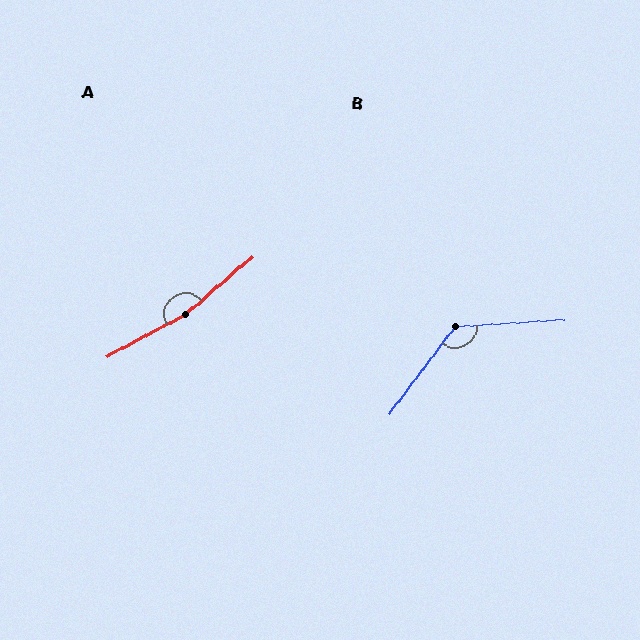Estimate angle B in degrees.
Approximately 130 degrees.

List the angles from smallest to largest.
B (130°), A (168°).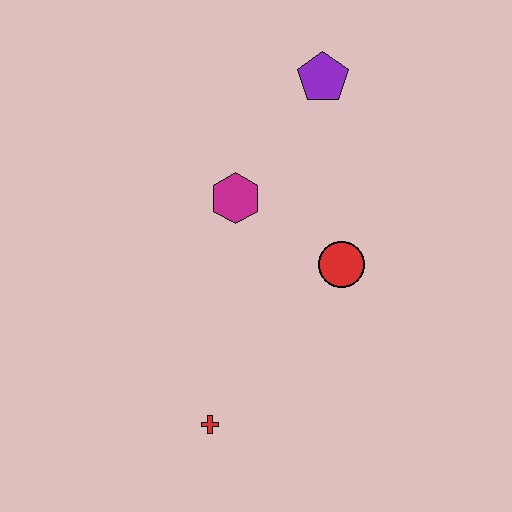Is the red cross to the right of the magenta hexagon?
No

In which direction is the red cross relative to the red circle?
The red cross is below the red circle.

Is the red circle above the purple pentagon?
No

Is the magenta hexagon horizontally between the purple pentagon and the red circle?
No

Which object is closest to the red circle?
The magenta hexagon is closest to the red circle.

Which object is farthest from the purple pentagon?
The red cross is farthest from the purple pentagon.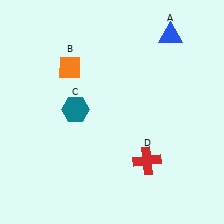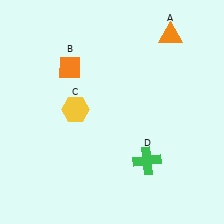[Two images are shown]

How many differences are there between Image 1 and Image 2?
There are 3 differences between the two images.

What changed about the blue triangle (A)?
In Image 1, A is blue. In Image 2, it changed to orange.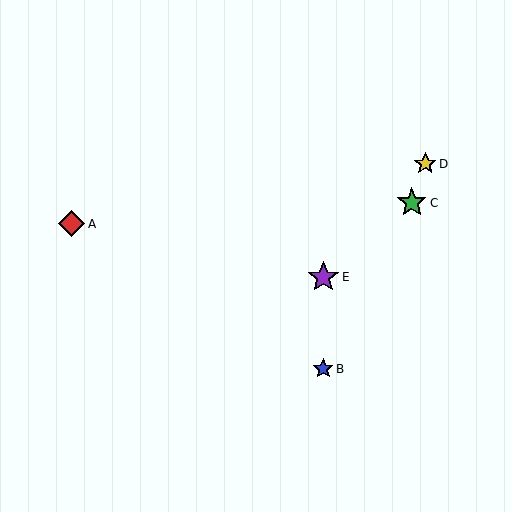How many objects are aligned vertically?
2 objects (B, E) are aligned vertically.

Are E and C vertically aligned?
No, E is at x≈323 and C is at x≈412.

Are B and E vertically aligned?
Yes, both are at x≈323.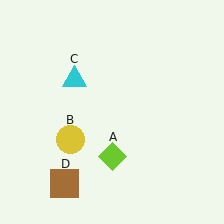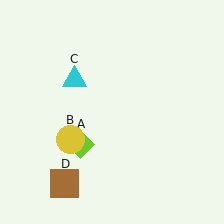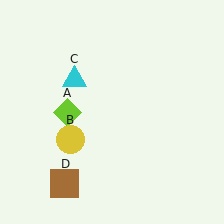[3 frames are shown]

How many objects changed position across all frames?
1 object changed position: lime diamond (object A).